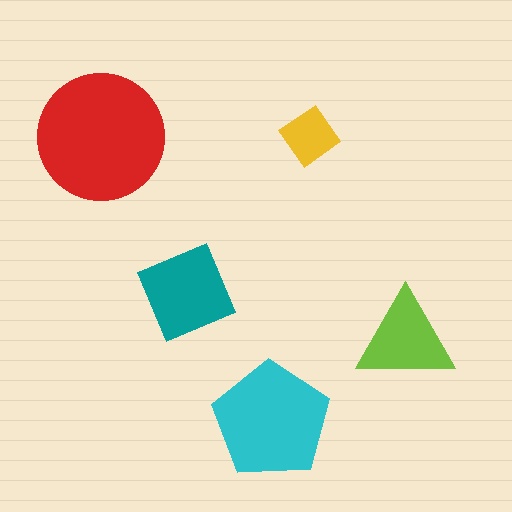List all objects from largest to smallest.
The red circle, the cyan pentagon, the teal square, the lime triangle, the yellow diamond.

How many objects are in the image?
There are 5 objects in the image.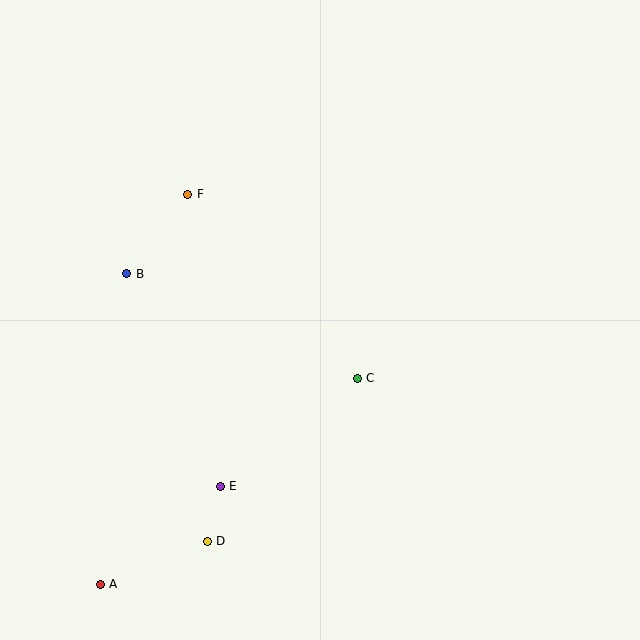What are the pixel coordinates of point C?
Point C is at (357, 378).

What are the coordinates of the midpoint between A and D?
The midpoint between A and D is at (154, 563).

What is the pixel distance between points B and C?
The distance between B and C is 253 pixels.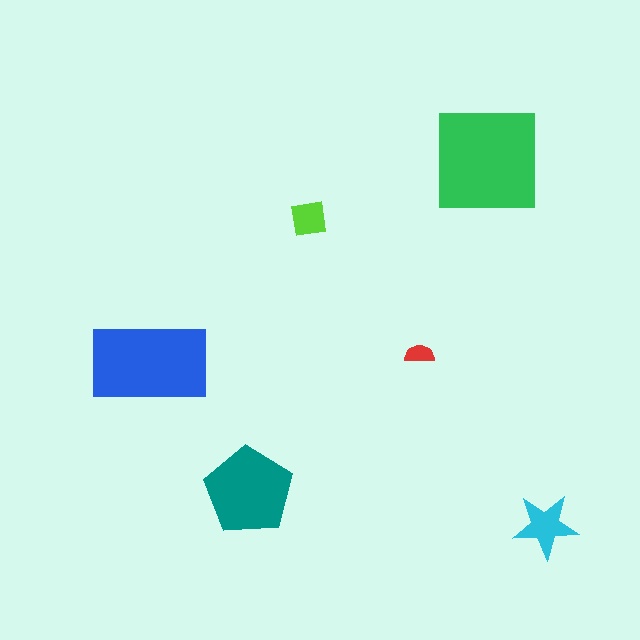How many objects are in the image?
There are 6 objects in the image.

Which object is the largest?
The green square.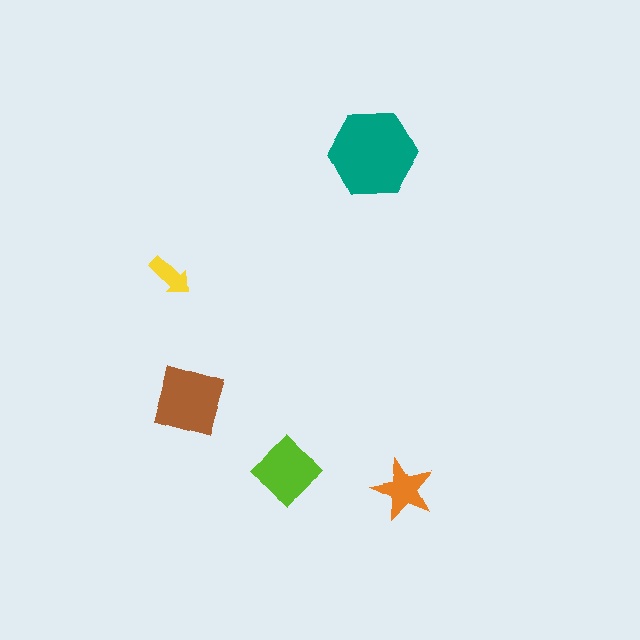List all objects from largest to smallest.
The teal hexagon, the brown diamond, the lime diamond, the orange star, the yellow arrow.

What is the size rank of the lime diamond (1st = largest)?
3rd.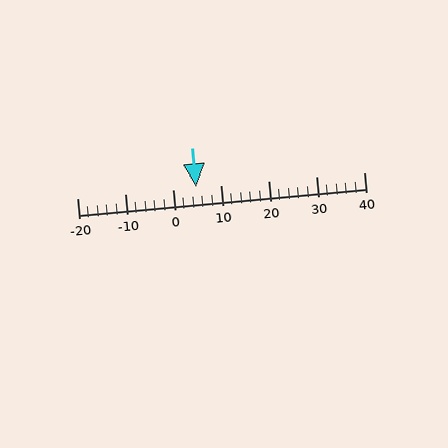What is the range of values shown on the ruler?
The ruler shows values from -20 to 40.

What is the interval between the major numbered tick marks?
The major tick marks are spaced 10 units apart.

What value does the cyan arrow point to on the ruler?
The cyan arrow points to approximately 5.